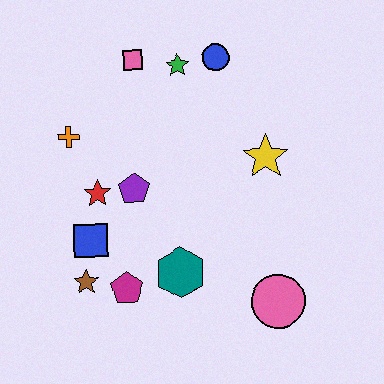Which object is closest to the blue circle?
The green star is closest to the blue circle.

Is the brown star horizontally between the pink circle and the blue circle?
No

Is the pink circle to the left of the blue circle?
No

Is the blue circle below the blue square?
No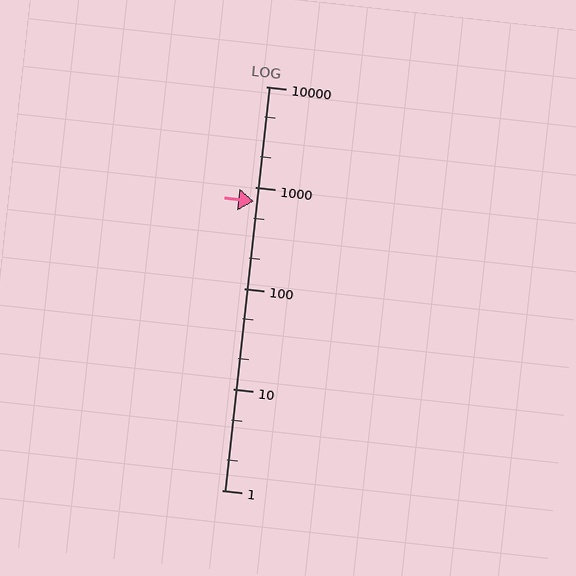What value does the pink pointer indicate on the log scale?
The pointer indicates approximately 730.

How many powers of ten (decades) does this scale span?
The scale spans 4 decades, from 1 to 10000.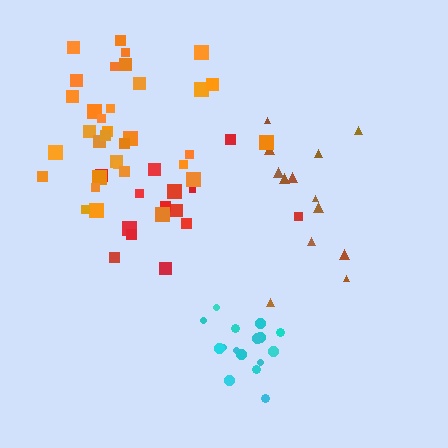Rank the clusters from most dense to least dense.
cyan, orange, red, brown.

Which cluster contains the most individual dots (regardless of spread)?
Orange (35).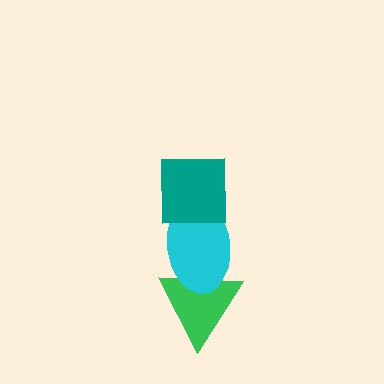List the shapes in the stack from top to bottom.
From top to bottom: the teal square, the cyan ellipse, the green triangle.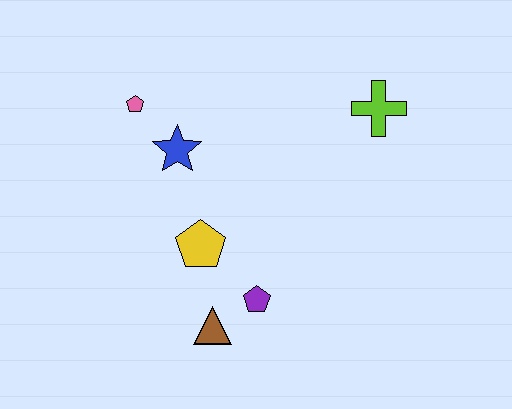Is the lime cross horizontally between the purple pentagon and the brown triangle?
No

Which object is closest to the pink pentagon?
The blue star is closest to the pink pentagon.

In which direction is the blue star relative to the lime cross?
The blue star is to the left of the lime cross.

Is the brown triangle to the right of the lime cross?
No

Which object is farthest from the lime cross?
The brown triangle is farthest from the lime cross.